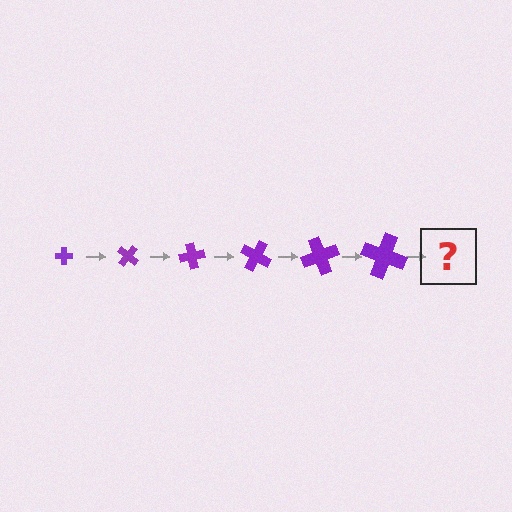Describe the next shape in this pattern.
It should be a cross, larger than the previous one and rotated 240 degrees from the start.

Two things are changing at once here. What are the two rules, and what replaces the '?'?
The two rules are that the cross grows larger each step and it rotates 40 degrees each step. The '?' should be a cross, larger than the previous one and rotated 240 degrees from the start.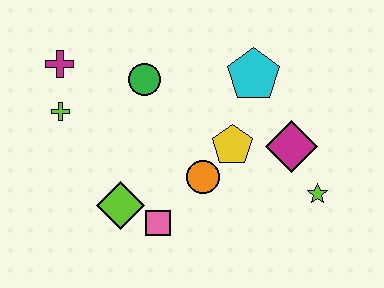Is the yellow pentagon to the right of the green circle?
Yes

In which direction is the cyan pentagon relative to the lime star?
The cyan pentagon is above the lime star.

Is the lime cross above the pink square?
Yes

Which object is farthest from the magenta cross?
The lime star is farthest from the magenta cross.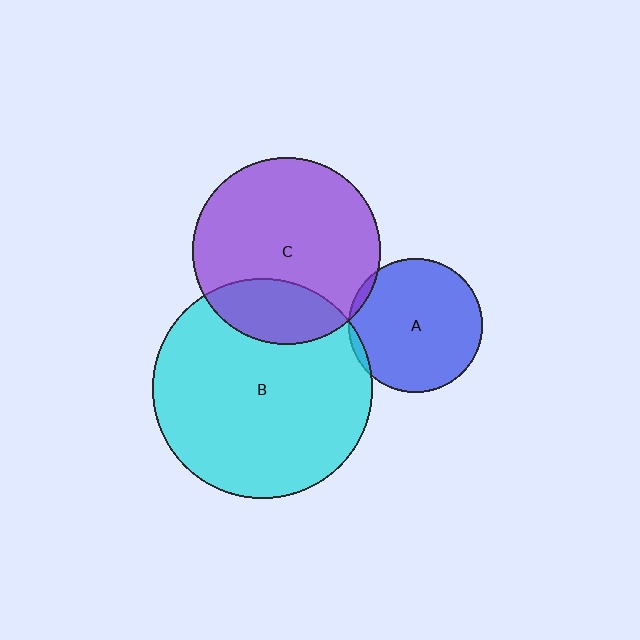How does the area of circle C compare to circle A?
Approximately 2.0 times.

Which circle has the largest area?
Circle B (cyan).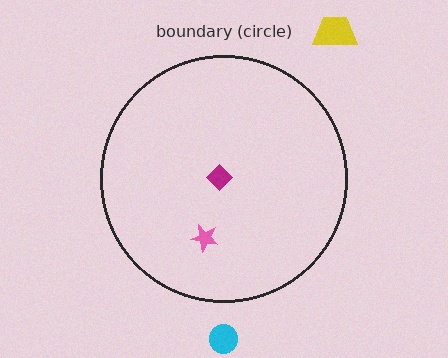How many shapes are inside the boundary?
2 inside, 2 outside.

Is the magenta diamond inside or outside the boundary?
Inside.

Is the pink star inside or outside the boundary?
Inside.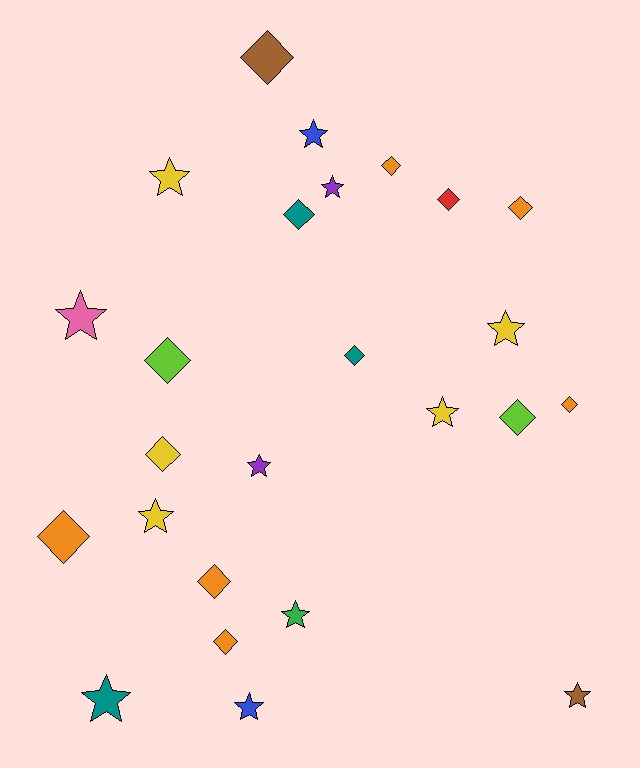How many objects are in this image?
There are 25 objects.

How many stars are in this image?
There are 12 stars.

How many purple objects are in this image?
There are 2 purple objects.